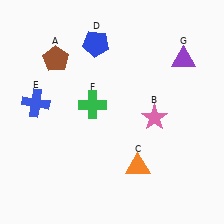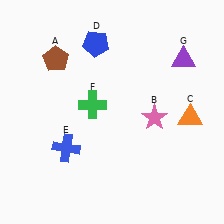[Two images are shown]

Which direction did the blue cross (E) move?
The blue cross (E) moved down.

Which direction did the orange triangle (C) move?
The orange triangle (C) moved right.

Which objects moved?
The objects that moved are: the orange triangle (C), the blue cross (E).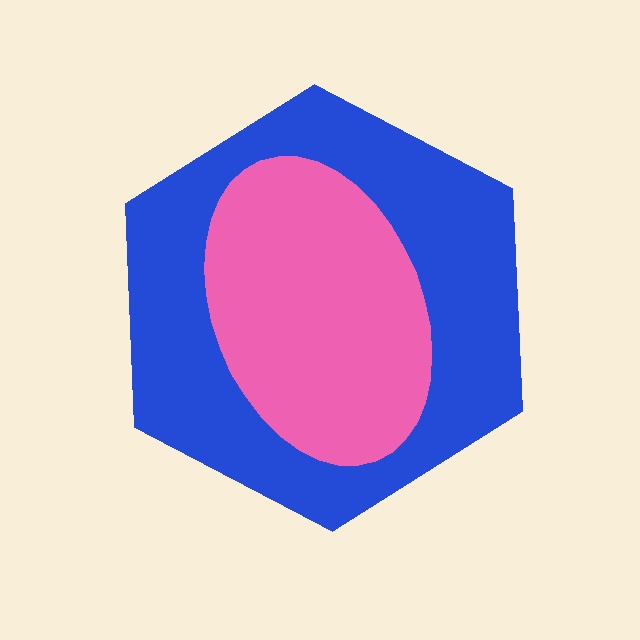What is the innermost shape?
The pink ellipse.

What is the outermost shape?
The blue hexagon.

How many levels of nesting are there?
2.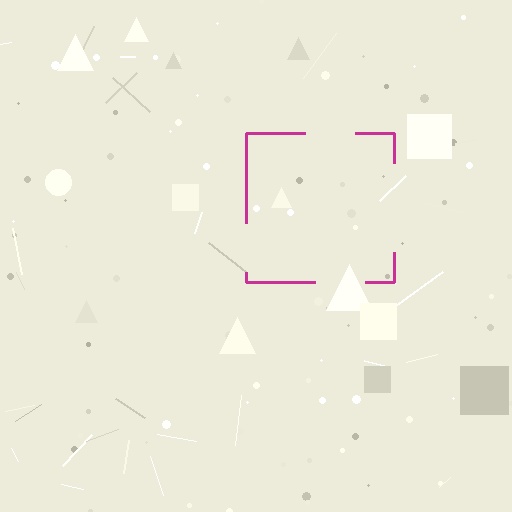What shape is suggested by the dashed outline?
The dashed outline suggests a square.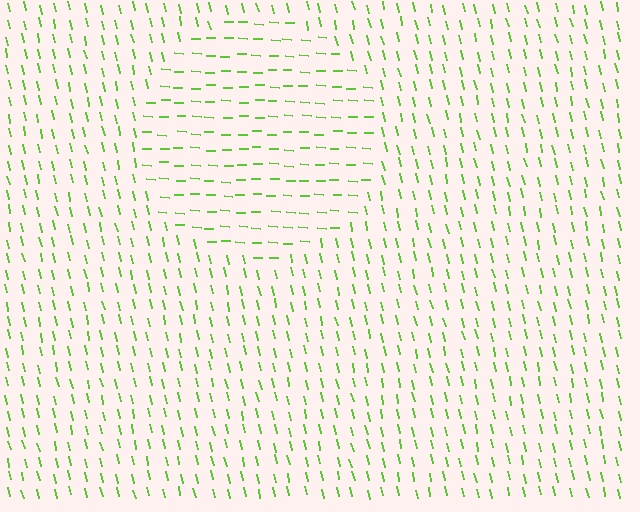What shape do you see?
I see a circle.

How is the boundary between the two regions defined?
The boundary is defined purely by a change in line orientation (approximately 75 degrees difference). All lines are the same color and thickness.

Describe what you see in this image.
The image is filled with small lime line segments. A circle region in the image has lines oriented differently from the surrounding lines, creating a visible texture boundary.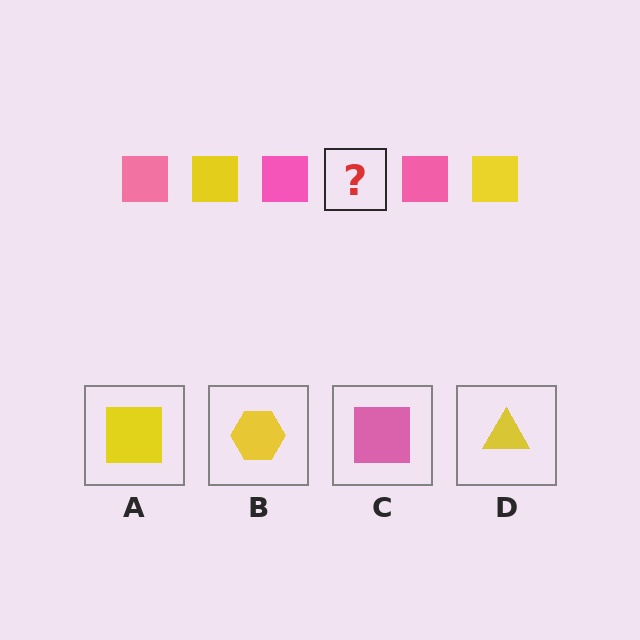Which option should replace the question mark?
Option A.